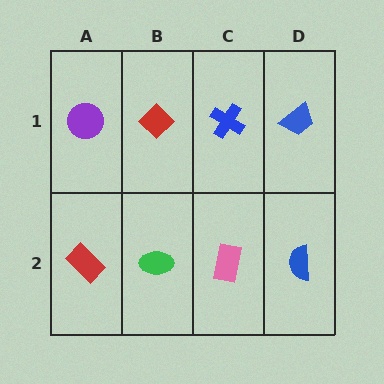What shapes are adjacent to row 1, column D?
A blue semicircle (row 2, column D), a blue cross (row 1, column C).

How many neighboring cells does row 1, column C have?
3.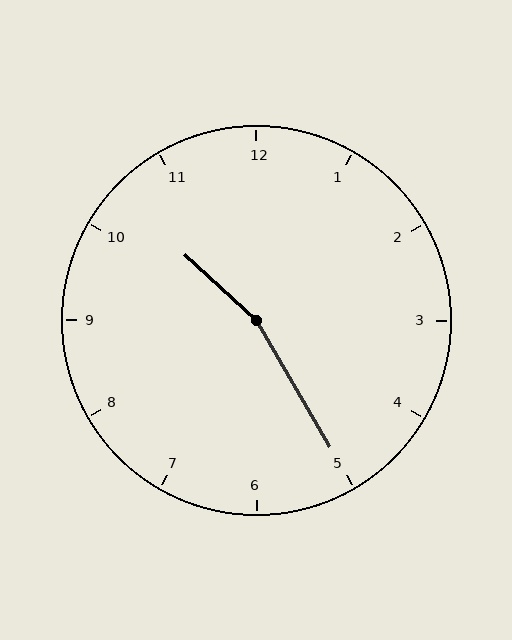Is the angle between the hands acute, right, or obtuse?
It is obtuse.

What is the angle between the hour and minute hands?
Approximately 162 degrees.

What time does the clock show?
10:25.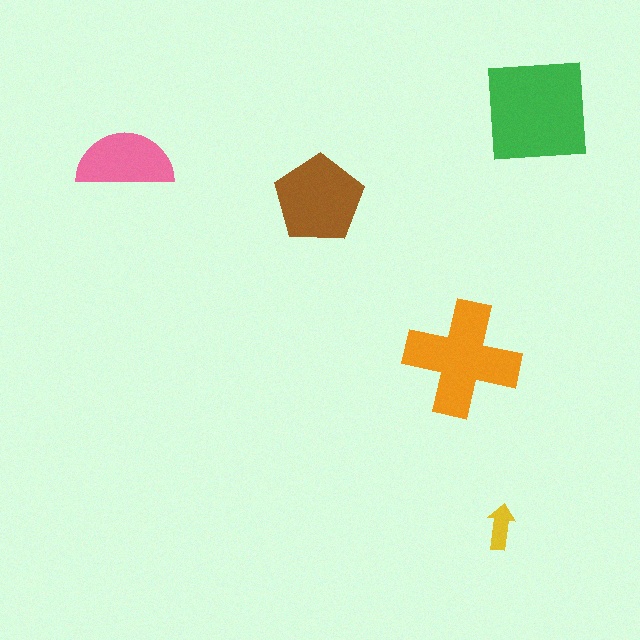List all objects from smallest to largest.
The yellow arrow, the pink semicircle, the brown pentagon, the orange cross, the green square.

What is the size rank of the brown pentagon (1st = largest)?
3rd.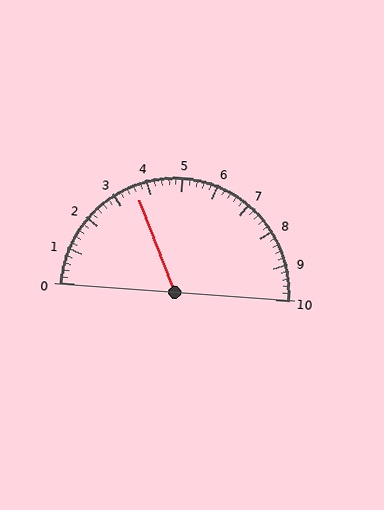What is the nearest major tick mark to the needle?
The nearest major tick mark is 4.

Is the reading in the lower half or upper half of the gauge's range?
The reading is in the lower half of the range (0 to 10).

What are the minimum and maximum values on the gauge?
The gauge ranges from 0 to 10.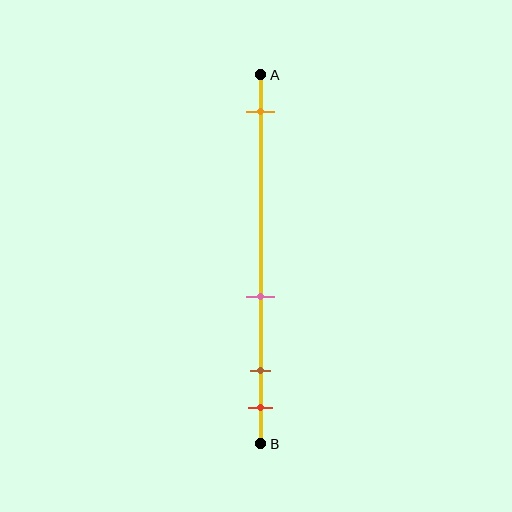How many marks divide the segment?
There are 4 marks dividing the segment.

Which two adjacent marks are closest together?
The brown and red marks are the closest adjacent pair.